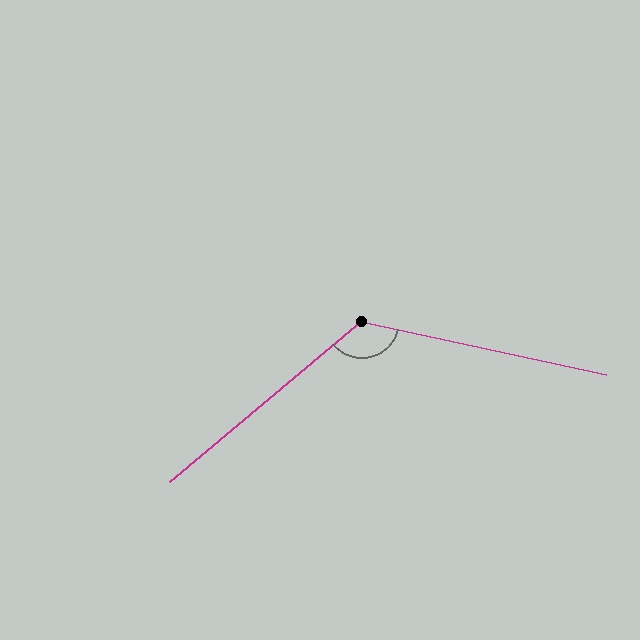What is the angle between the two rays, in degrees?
Approximately 128 degrees.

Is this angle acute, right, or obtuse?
It is obtuse.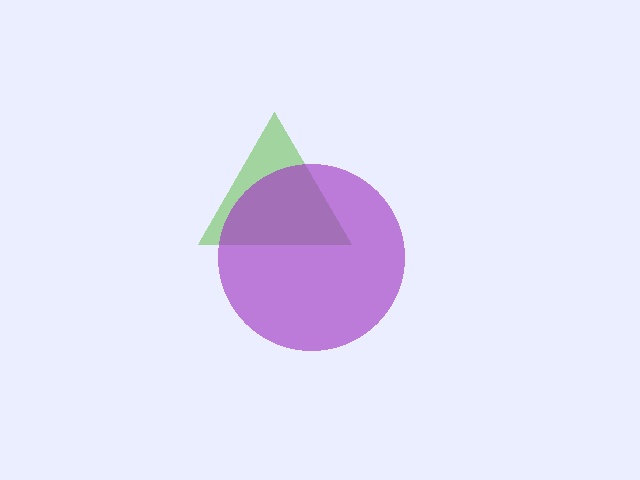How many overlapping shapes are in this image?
There are 2 overlapping shapes in the image.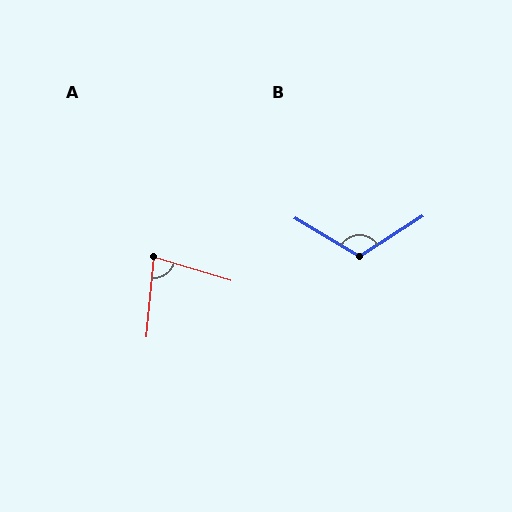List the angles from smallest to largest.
A (79°), B (116°).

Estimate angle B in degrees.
Approximately 116 degrees.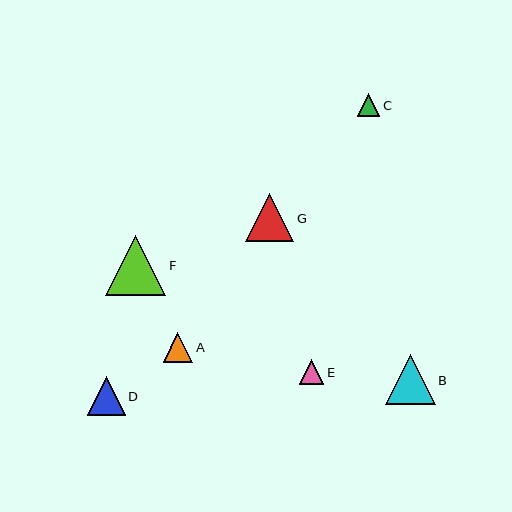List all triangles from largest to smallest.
From largest to smallest: F, B, G, D, A, E, C.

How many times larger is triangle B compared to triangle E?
Triangle B is approximately 2.0 times the size of triangle E.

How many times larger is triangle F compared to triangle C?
Triangle F is approximately 2.7 times the size of triangle C.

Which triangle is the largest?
Triangle F is the largest with a size of approximately 60 pixels.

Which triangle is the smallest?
Triangle C is the smallest with a size of approximately 23 pixels.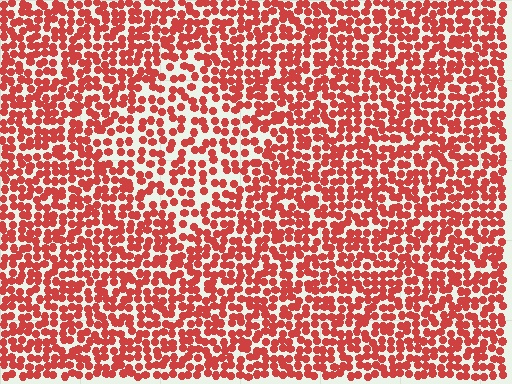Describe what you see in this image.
The image contains small red elements arranged at two different densities. A diamond-shaped region is visible where the elements are less densely packed than the surrounding area.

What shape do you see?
I see a diamond.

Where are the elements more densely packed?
The elements are more densely packed outside the diamond boundary.